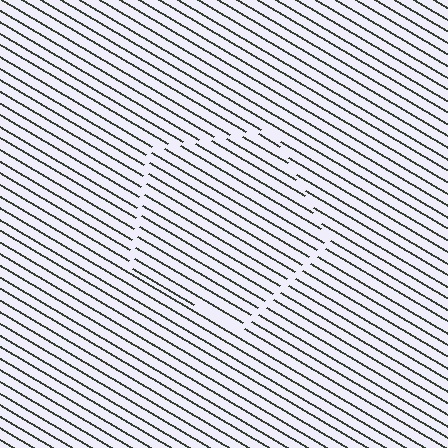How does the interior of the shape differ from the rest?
The interior of the shape contains the same grating, shifted by half a period — the contour is defined by the phase discontinuity where line-ends from the inner and outer gratings abut.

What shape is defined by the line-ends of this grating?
An illusory pentagon. The interior of the shape contains the same grating, shifted by half a period — the contour is defined by the phase discontinuity where line-ends from the inner and outer gratings abut.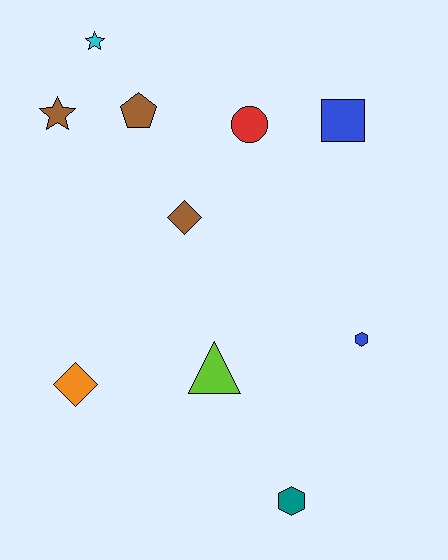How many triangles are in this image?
There is 1 triangle.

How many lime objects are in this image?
There is 1 lime object.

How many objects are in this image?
There are 10 objects.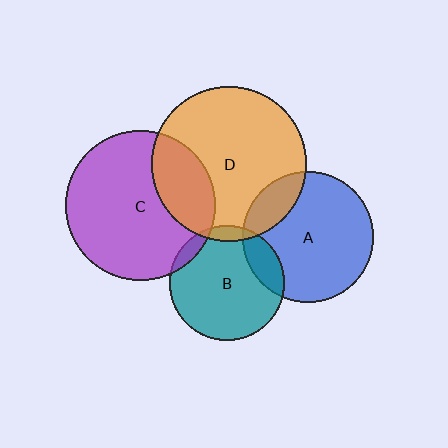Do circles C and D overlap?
Yes.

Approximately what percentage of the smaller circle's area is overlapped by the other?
Approximately 25%.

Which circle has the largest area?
Circle D (orange).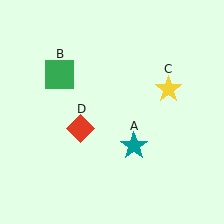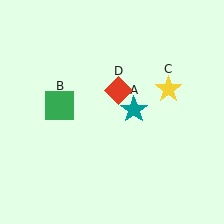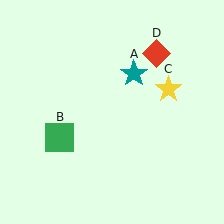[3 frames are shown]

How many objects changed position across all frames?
3 objects changed position: teal star (object A), green square (object B), red diamond (object D).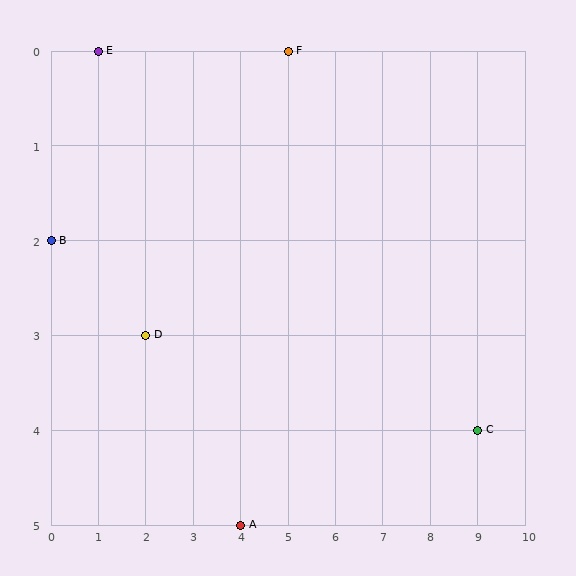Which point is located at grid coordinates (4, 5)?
Point A is at (4, 5).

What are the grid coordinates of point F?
Point F is at grid coordinates (5, 0).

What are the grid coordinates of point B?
Point B is at grid coordinates (0, 2).